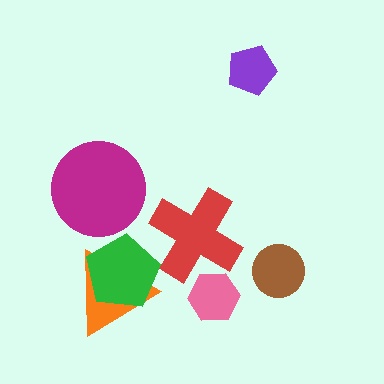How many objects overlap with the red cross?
1 object overlaps with the red cross.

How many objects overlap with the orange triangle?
1 object overlaps with the orange triangle.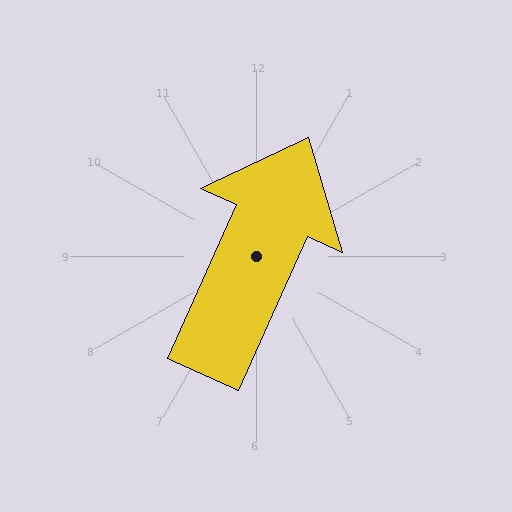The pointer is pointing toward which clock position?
Roughly 1 o'clock.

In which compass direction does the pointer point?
Northeast.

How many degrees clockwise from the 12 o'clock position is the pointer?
Approximately 24 degrees.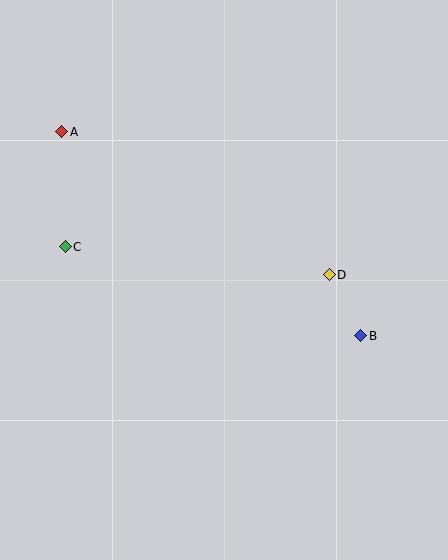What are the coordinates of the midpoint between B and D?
The midpoint between B and D is at (345, 305).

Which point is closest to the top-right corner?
Point D is closest to the top-right corner.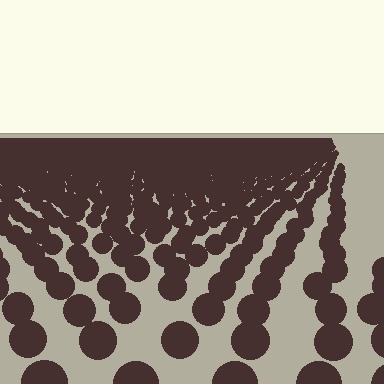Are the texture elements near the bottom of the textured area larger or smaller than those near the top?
Larger. Near the bottom, elements are closer to the viewer and appear at a bigger on-screen size.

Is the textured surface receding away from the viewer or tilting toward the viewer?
The surface is receding away from the viewer. Texture elements get smaller and denser toward the top.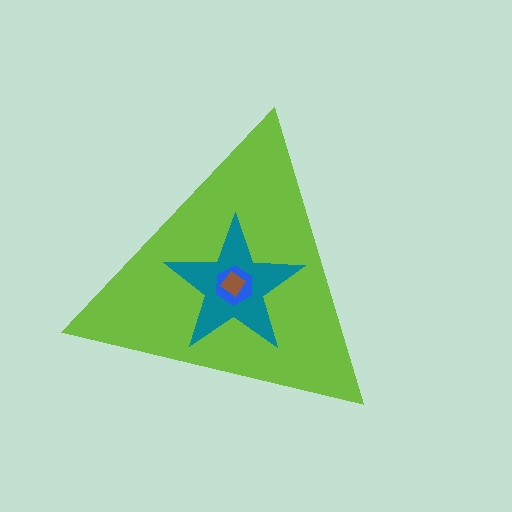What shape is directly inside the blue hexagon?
The brown diamond.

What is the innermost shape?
The brown diamond.